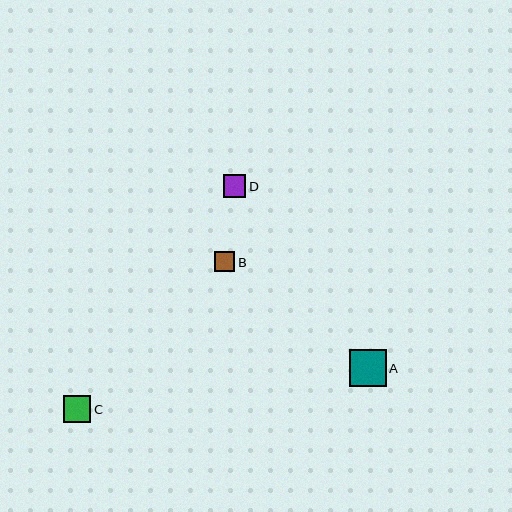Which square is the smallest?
Square B is the smallest with a size of approximately 20 pixels.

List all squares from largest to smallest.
From largest to smallest: A, C, D, B.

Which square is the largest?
Square A is the largest with a size of approximately 36 pixels.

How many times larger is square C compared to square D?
Square C is approximately 1.2 times the size of square D.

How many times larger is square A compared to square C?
Square A is approximately 1.3 times the size of square C.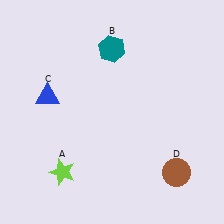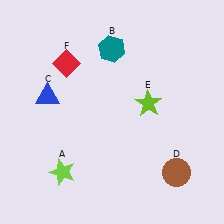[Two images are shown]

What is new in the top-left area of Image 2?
A red diamond (F) was added in the top-left area of Image 2.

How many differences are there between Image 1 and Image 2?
There are 2 differences between the two images.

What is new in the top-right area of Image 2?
A lime star (E) was added in the top-right area of Image 2.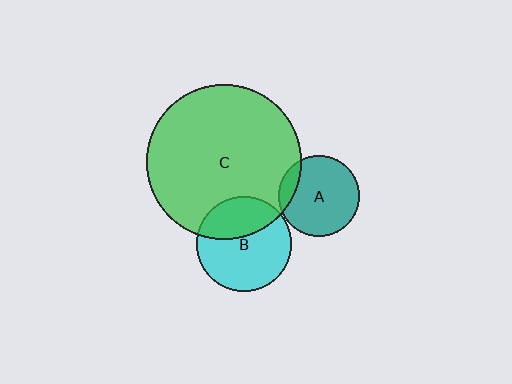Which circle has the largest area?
Circle C (green).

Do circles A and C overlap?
Yes.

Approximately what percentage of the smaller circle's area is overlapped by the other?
Approximately 15%.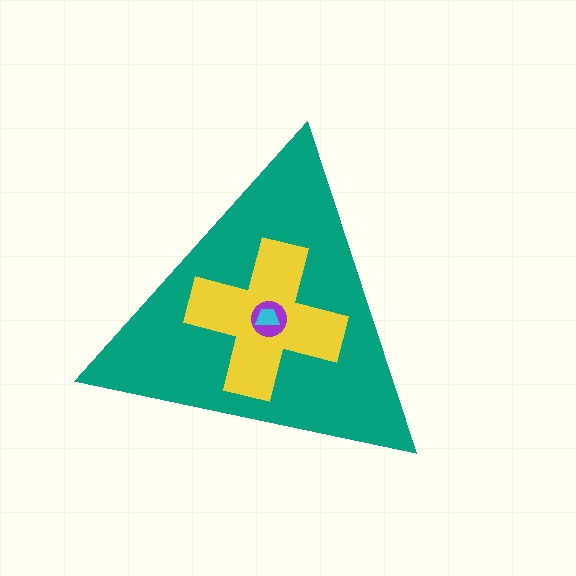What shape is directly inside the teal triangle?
The yellow cross.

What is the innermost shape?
The cyan trapezoid.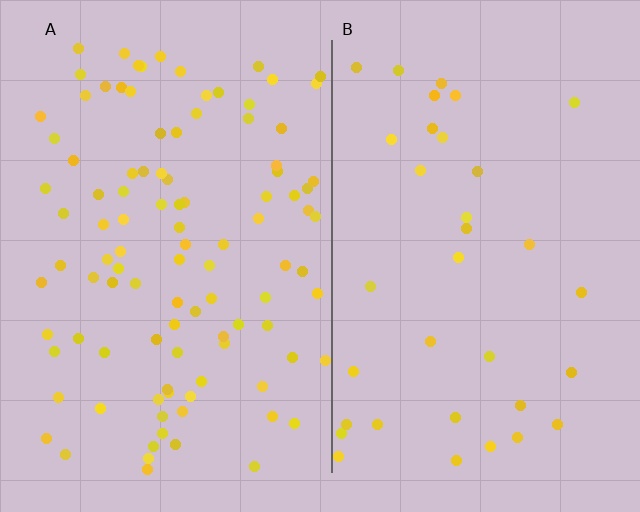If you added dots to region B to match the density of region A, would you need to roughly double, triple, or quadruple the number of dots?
Approximately triple.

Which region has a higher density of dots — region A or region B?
A (the left).